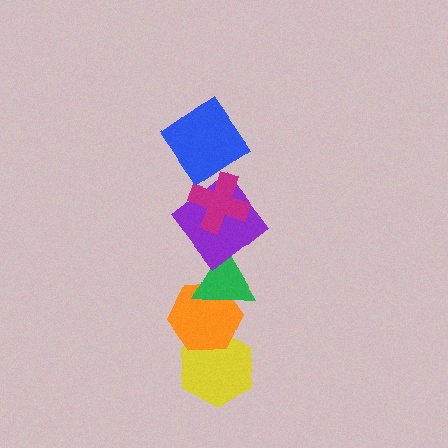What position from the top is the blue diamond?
The blue diamond is 1st from the top.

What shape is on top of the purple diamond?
The magenta cross is on top of the purple diamond.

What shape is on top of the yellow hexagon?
The orange hexagon is on top of the yellow hexagon.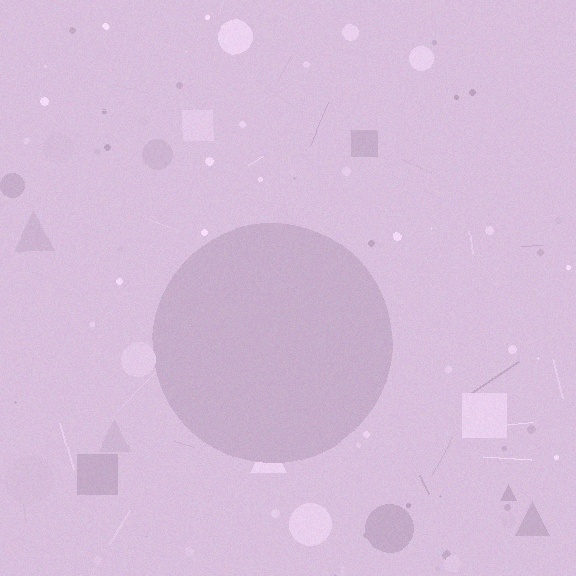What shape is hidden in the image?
A circle is hidden in the image.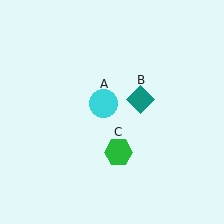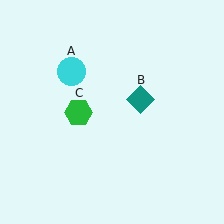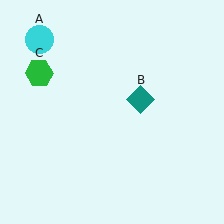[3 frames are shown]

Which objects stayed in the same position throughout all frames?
Teal diamond (object B) remained stationary.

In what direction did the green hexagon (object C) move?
The green hexagon (object C) moved up and to the left.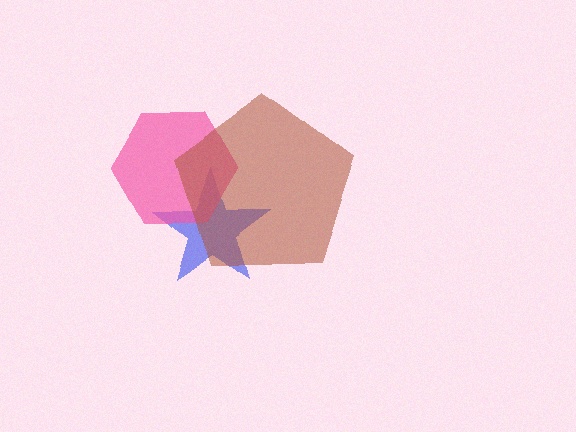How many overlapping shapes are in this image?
There are 3 overlapping shapes in the image.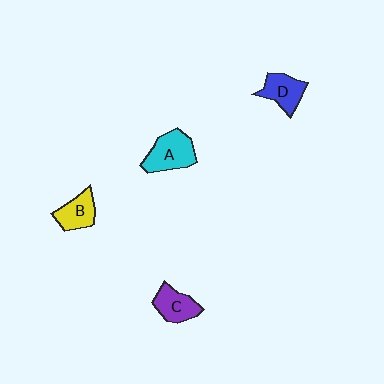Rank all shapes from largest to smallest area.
From largest to smallest: A (cyan), D (blue), C (purple), B (yellow).